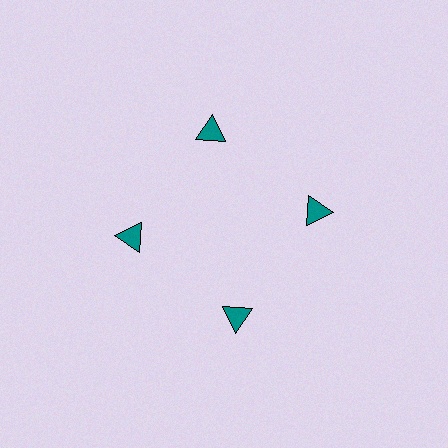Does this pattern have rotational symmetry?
Yes, this pattern has 4-fold rotational symmetry. It looks the same after rotating 90 degrees around the center.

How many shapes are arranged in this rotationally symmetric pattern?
There are 4 shapes, arranged in 4 groups of 1.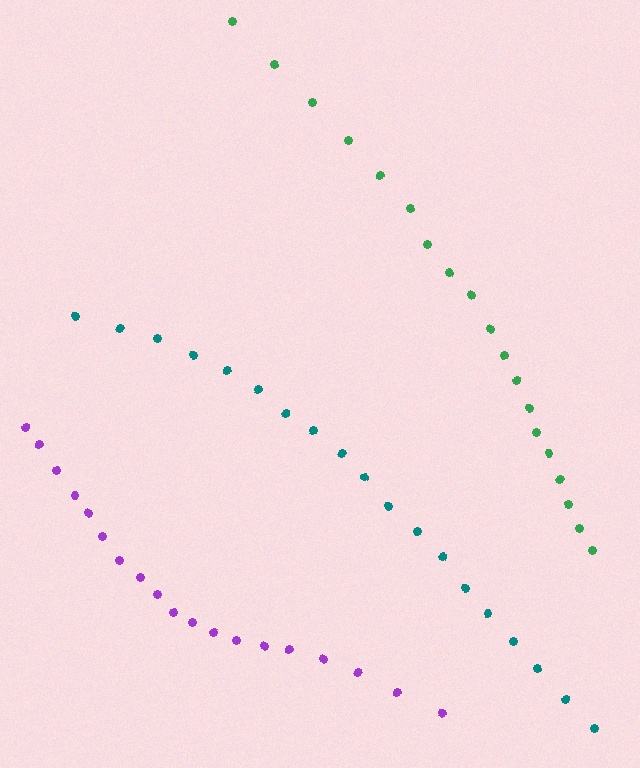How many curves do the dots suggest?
There are 3 distinct paths.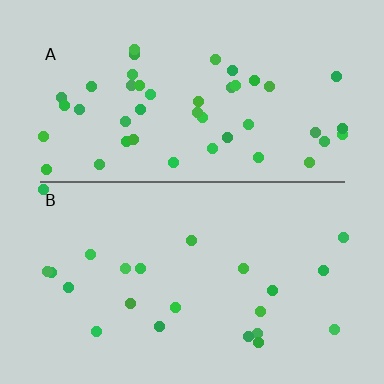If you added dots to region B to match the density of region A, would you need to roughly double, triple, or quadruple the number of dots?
Approximately double.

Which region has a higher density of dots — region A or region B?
A (the top).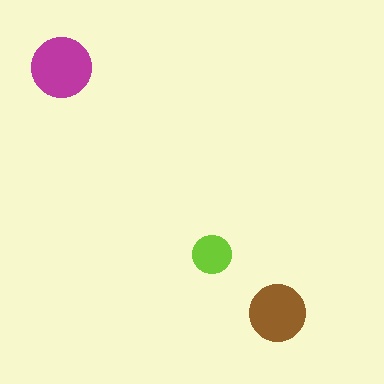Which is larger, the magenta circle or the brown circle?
The magenta one.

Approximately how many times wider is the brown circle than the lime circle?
About 1.5 times wider.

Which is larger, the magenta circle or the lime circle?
The magenta one.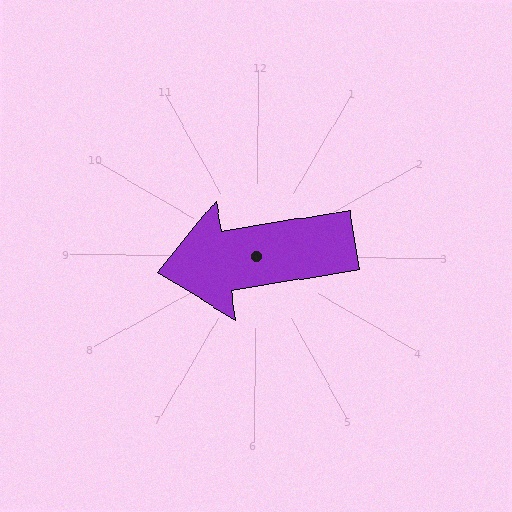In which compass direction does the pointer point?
West.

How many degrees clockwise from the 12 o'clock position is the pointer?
Approximately 260 degrees.